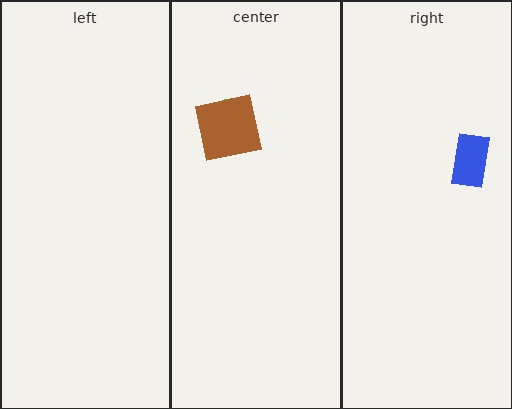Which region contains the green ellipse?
The center region.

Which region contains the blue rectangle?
The right region.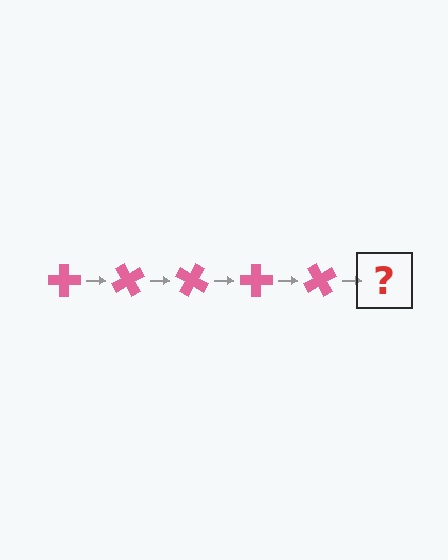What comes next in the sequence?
The next element should be a pink cross rotated 300 degrees.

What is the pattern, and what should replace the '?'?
The pattern is that the cross rotates 60 degrees each step. The '?' should be a pink cross rotated 300 degrees.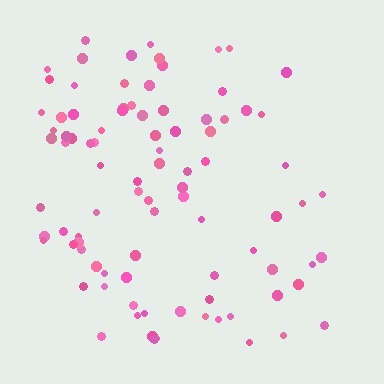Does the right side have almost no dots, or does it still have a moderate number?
Still a moderate number, just noticeably fewer than the left.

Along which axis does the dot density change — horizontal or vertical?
Horizontal.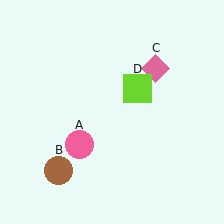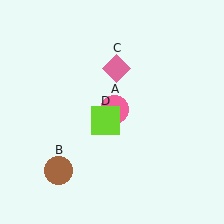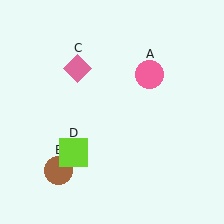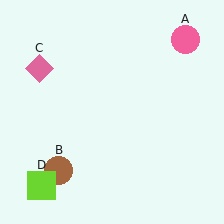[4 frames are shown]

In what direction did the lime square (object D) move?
The lime square (object D) moved down and to the left.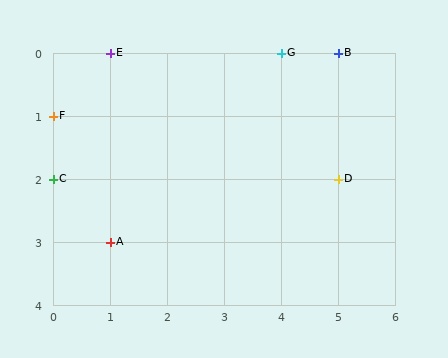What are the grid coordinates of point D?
Point D is at grid coordinates (5, 2).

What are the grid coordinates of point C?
Point C is at grid coordinates (0, 2).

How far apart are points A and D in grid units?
Points A and D are 4 columns and 1 row apart (about 4.1 grid units diagonally).